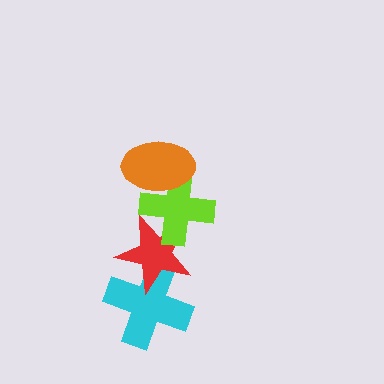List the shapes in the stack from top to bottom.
From top to bottom: the orange ellipse, the lime cross, the red star, the cyan cross.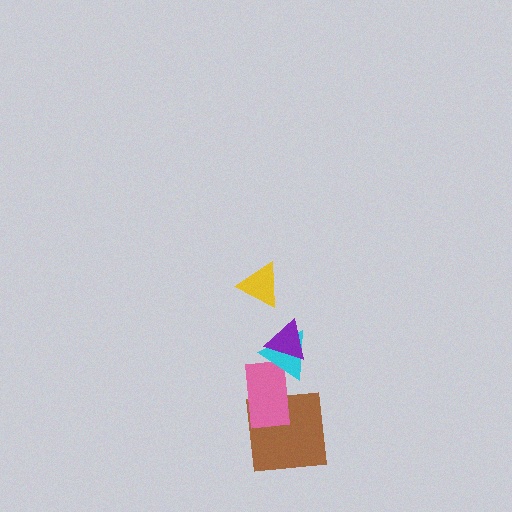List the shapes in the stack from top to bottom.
From top to bottom: the yellow triangle, the purple triangle, the cyan triangle, the pink rectangle, the brown square.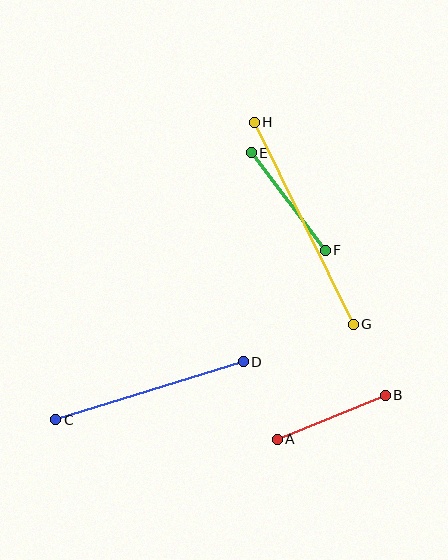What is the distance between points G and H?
The distance is approximately 225 pixels.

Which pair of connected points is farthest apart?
Points G and H are farthest apart.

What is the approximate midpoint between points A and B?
The midpoint is at approximately (331, 417) pixels.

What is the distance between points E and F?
The distance is approximately 122 pixels.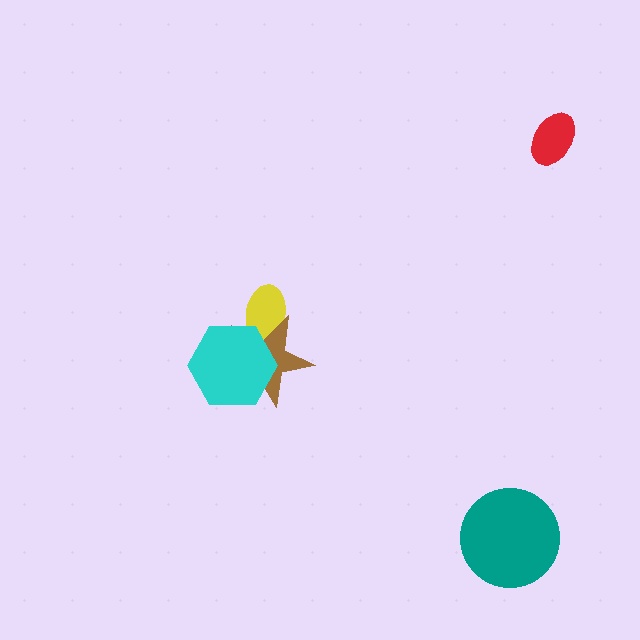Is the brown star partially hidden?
Yes, it is partially covered by another shape.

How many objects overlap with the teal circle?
0 objects overlap with the teal circle.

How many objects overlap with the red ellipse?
0 objects overlap with the red ellipse.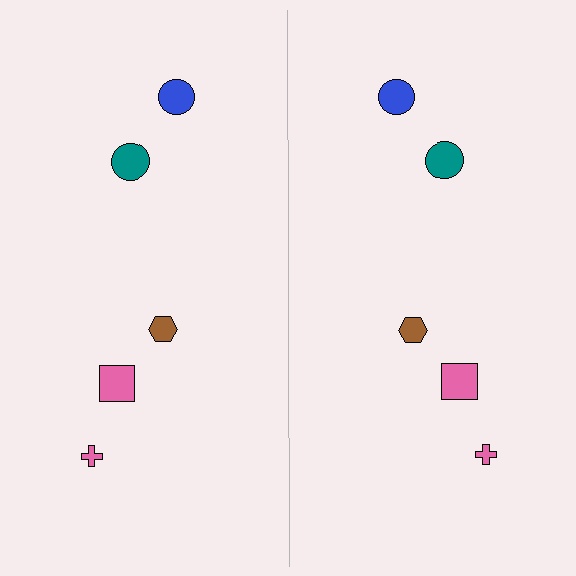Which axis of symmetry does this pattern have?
The pattern has a vertical axis of symmetry running through the center of the image.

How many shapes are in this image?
There are 10 shapes in this image.